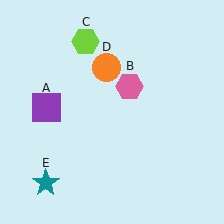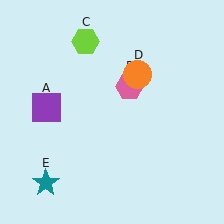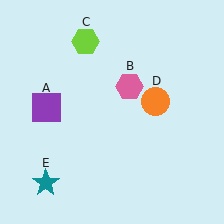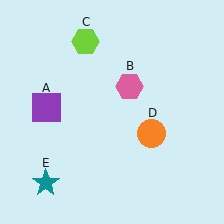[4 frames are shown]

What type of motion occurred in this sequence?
The orange circle (object D) rotated clockwise around the center of the scene.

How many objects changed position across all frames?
1 object changed position: orange circle (object D).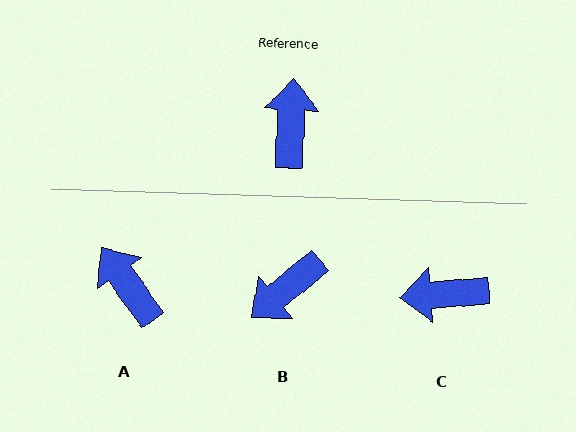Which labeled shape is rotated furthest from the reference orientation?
B, about 133 degrees away.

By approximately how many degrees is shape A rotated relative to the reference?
Approximately 38 degrees counter-clockwise.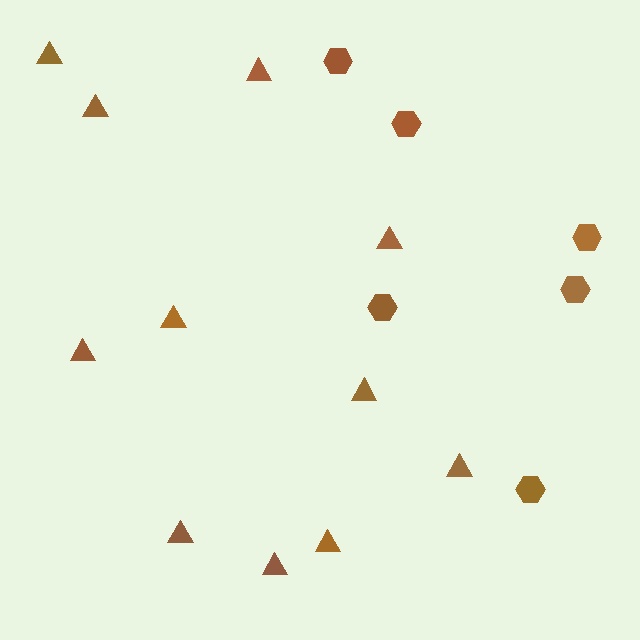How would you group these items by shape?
There are 2 groups: one group of triangles (11) and one group of hexagons (6).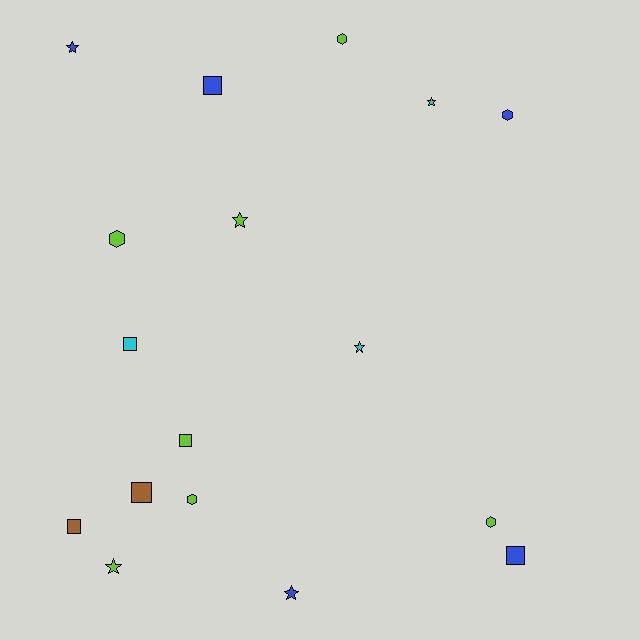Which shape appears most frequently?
Star, with 6 objects.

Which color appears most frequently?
Lime, with 7 objects.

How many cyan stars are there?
There are 2 cyan stars.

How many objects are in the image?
There are 17 objects.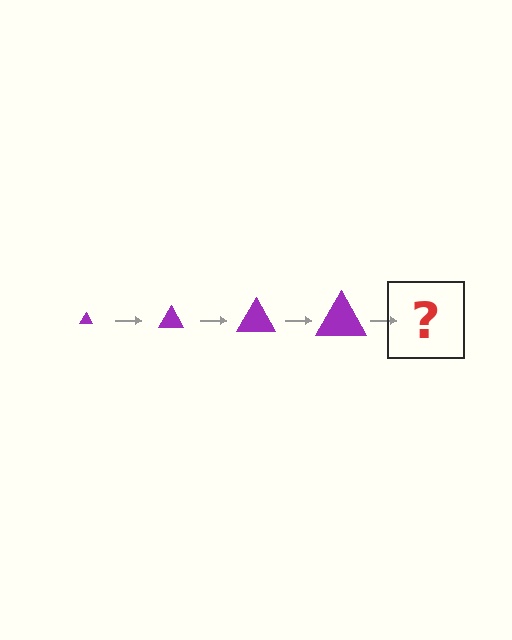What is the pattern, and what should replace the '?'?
The pattern is that the triangle gets progressively larger each step. The '?' should be a purple triangle, larger than the previous one.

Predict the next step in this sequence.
The next step is a purple triangle, larger than the previous one.